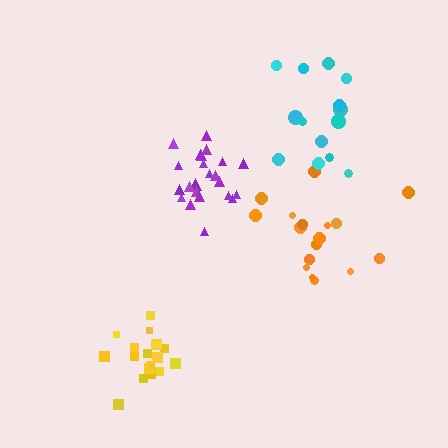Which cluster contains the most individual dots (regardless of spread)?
Purple (24).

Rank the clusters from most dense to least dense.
purple, yellow, cyan, orange.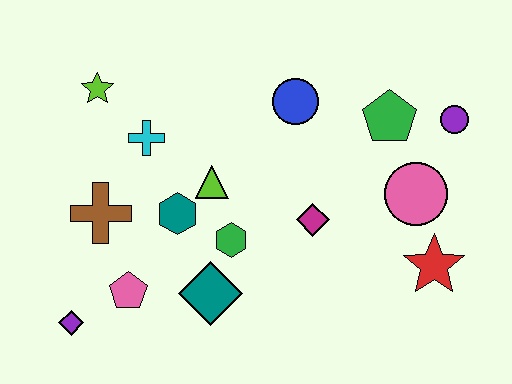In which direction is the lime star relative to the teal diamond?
The lime star is above the teal diamond.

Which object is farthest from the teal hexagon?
The purple circle is farthest from the teal hexagon.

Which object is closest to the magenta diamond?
The green hexagon is closest to the magenta diamond.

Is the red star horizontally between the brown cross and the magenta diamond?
No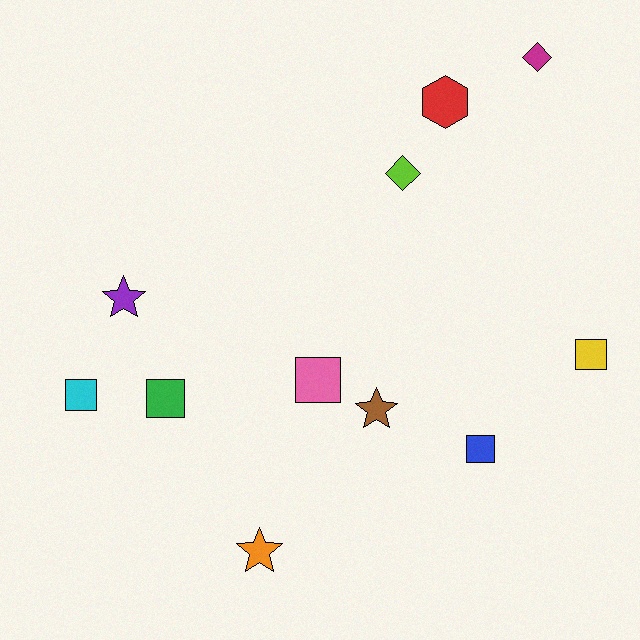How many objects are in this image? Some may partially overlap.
There are 11 objects.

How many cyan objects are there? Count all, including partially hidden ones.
There is 1 cyan object.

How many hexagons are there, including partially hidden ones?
There is 1 hexagon.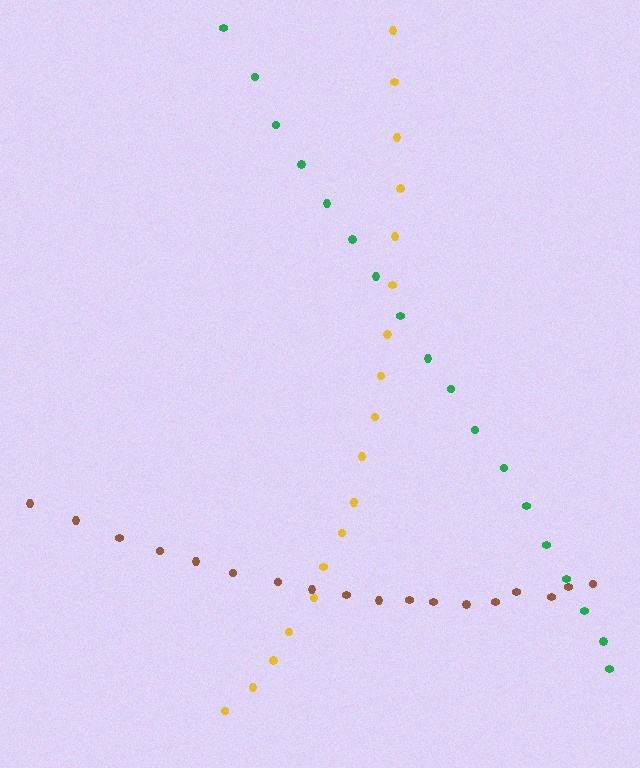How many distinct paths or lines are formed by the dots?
There are 3 distinct paths.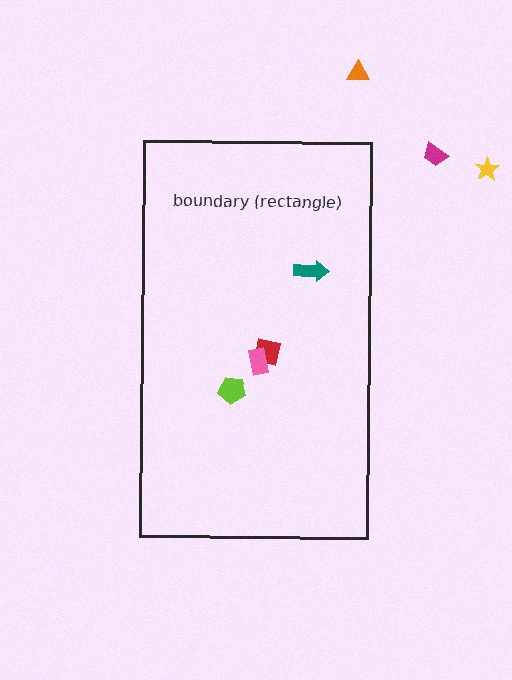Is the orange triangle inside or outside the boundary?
Outside.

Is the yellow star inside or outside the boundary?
Outside.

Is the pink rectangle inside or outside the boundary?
Inside.